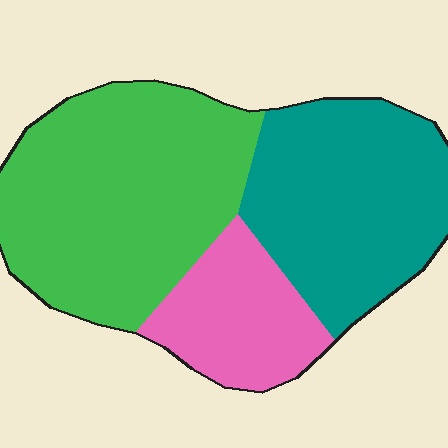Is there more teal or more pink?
Teal.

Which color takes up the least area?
Pink, at roughly 20%.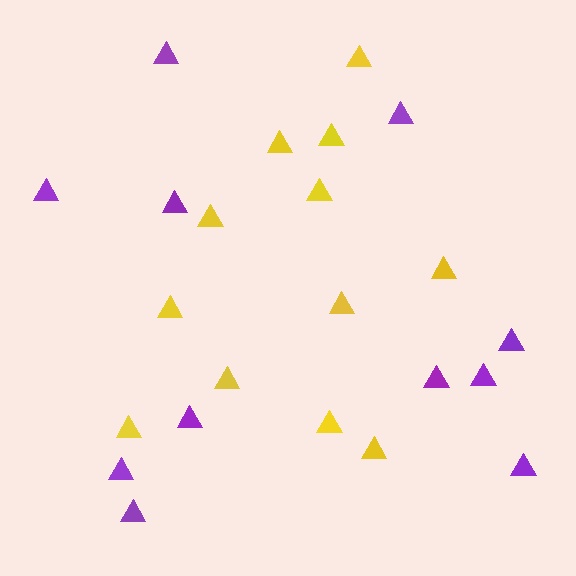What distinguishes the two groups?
There are 2 groups: one group of yellow triangles (12) and one group of purple triangles (11).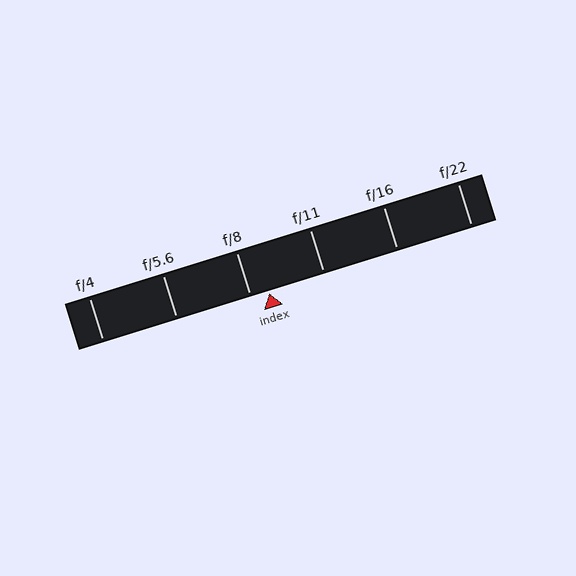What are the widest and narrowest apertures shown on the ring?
The widest aperture shown is f/4 and the narrowest is f/22.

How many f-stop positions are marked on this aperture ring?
There are 6 f-stop positions marked.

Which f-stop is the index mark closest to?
The index mark is closest to f/8.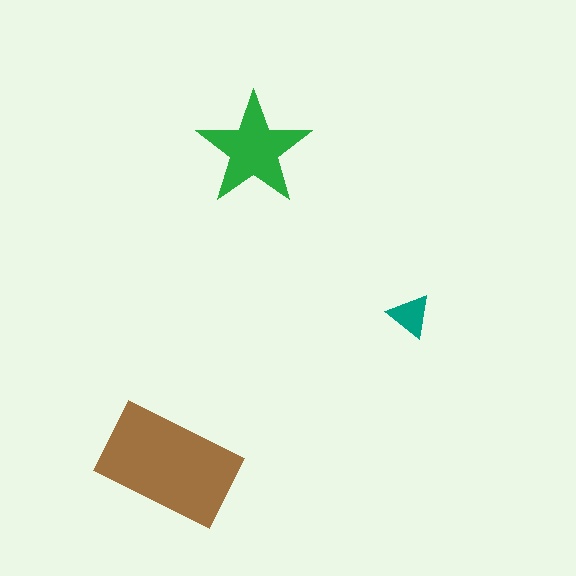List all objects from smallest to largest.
The teal triangle, the green star, the brown rectangle.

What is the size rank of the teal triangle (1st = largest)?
3rd.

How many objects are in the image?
There are 3 objects in the image.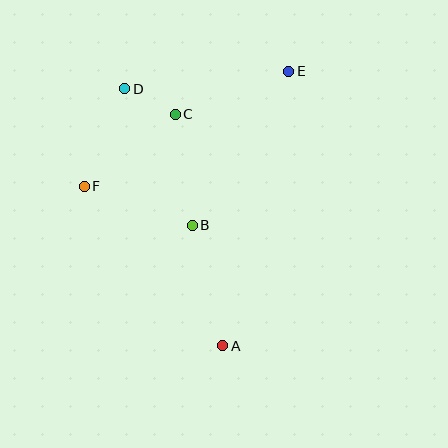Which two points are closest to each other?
Points C and D are closest to each other.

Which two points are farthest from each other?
Points A and E are farthest from each other.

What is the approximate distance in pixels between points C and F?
The distance between C and F is approximately 116 pixels.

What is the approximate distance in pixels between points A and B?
The distance between A and B is approximately 124 pixels.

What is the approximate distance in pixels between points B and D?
The distance between B and D is approximately 152 pixels.